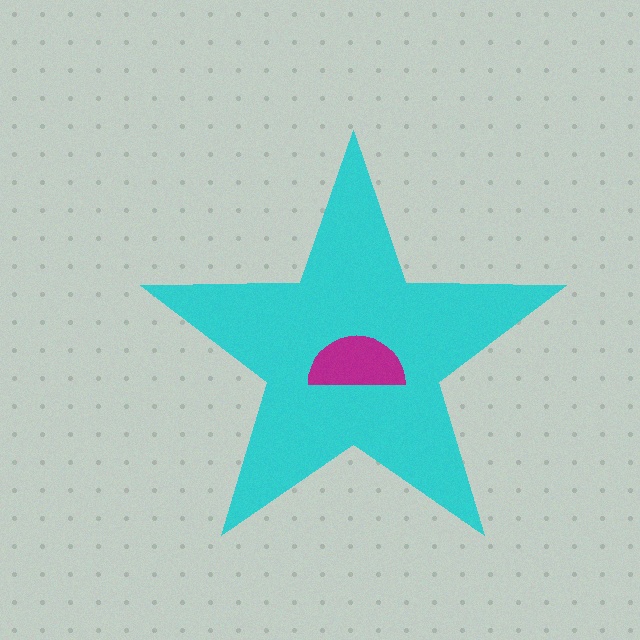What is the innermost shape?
The magenta semicircle.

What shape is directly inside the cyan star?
The magenta semicircle.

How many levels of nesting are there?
2.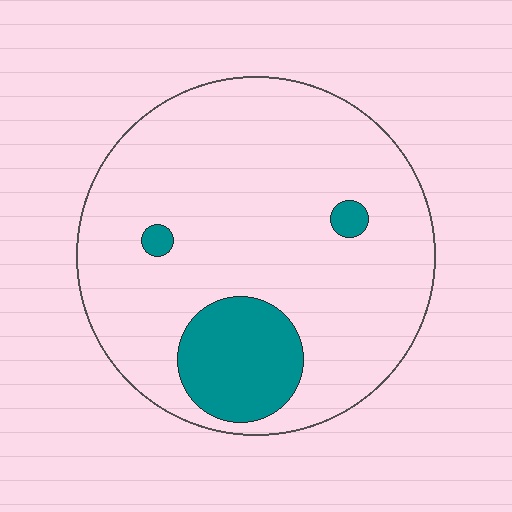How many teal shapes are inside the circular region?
3.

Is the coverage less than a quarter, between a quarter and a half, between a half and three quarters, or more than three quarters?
Less than a quarter.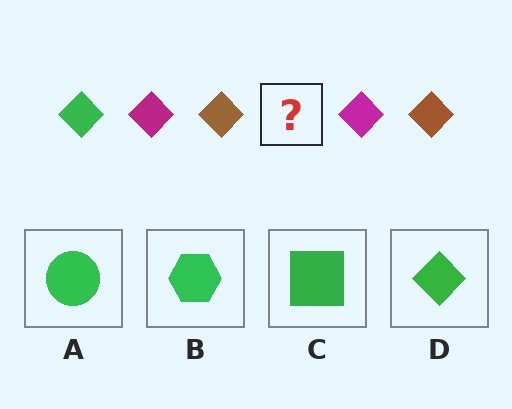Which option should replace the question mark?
Option D.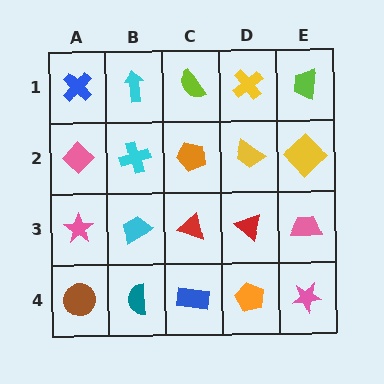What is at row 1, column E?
A lime trapezoid.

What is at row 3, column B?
A cyan trapezoid.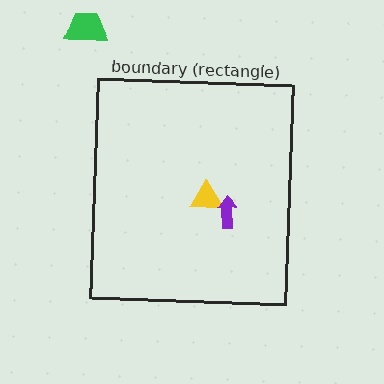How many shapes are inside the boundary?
2 inside, 1 outside.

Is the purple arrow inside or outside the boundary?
Inside.